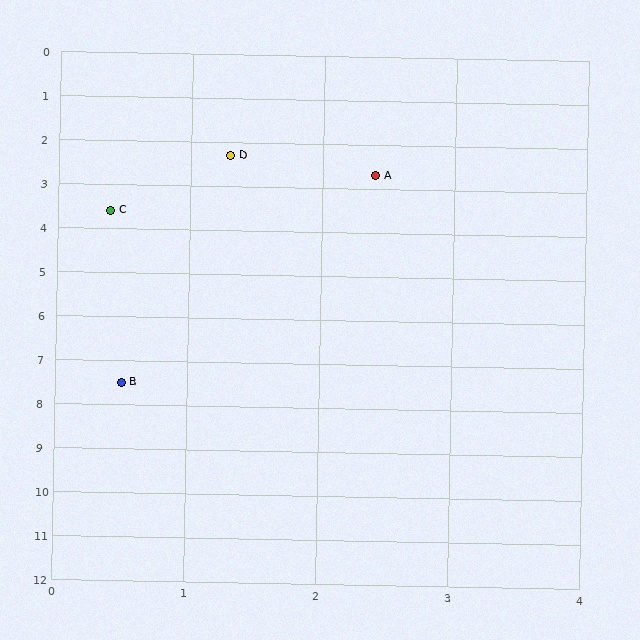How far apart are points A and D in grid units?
Points A and D are about 1.2 grid units apart.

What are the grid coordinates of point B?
Point B is at approximately (0.5, 7.5).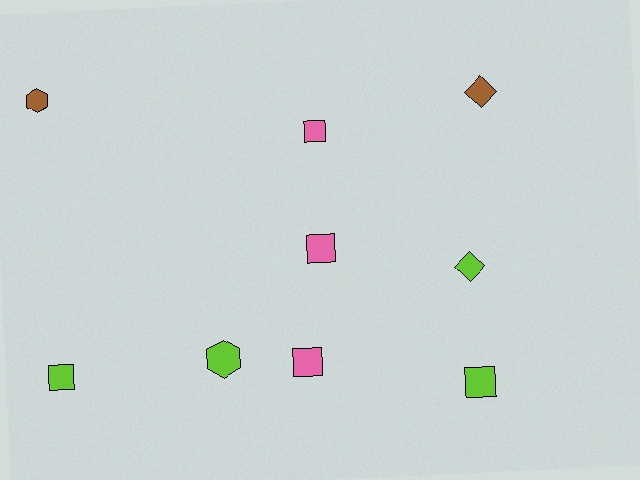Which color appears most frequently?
Lime, with 4 objects.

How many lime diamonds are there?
There is 1 lime diamond.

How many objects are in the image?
There are 9 objects.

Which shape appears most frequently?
Square, with 5 objects.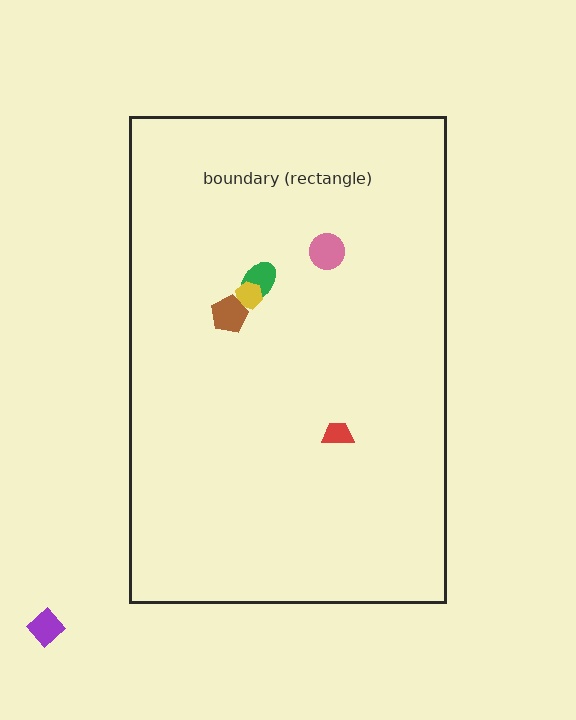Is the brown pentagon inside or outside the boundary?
Inside.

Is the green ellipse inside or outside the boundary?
Inside.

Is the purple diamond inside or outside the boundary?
Outside.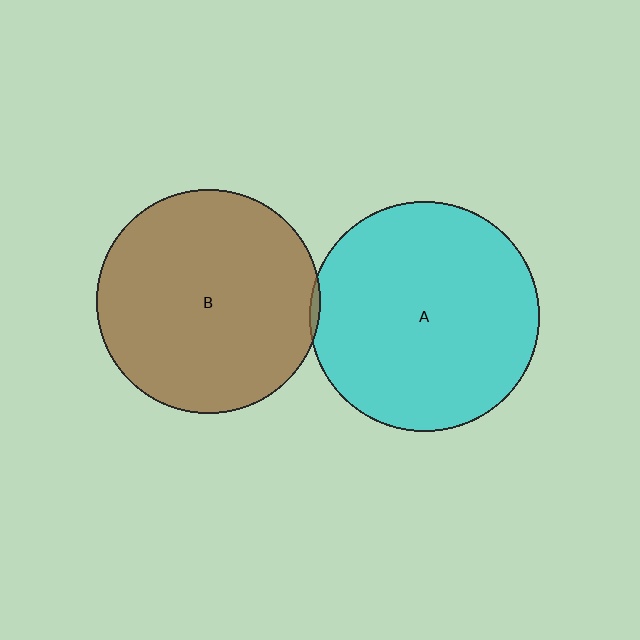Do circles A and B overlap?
Yes.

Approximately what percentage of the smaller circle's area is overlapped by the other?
Approximately 5%.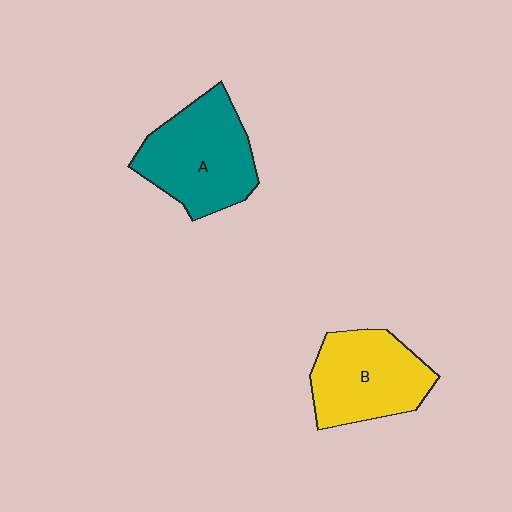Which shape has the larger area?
Shape A (teal).